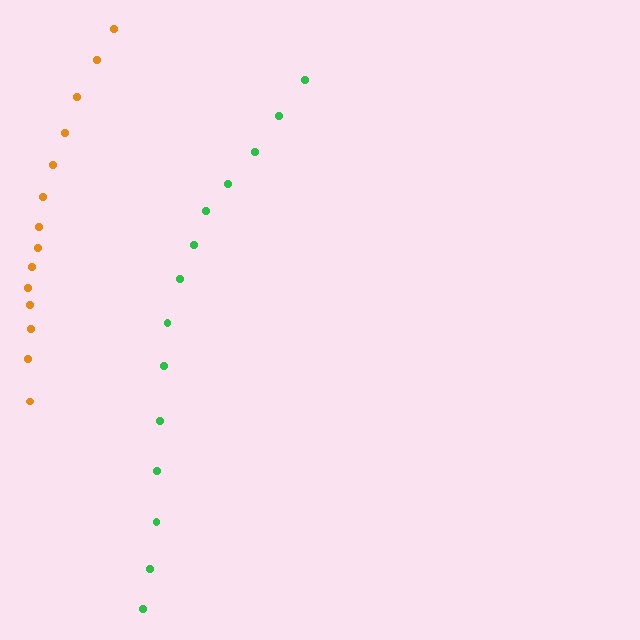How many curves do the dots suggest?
There are 2 distinct paths.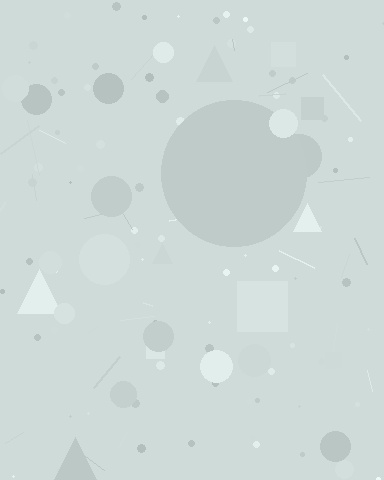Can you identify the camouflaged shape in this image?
The camouflaged shape is a circle.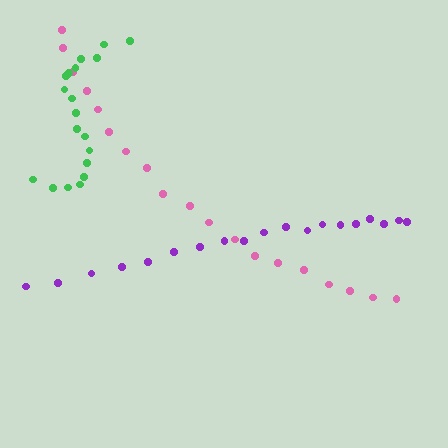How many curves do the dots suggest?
There are 3 distinct paths.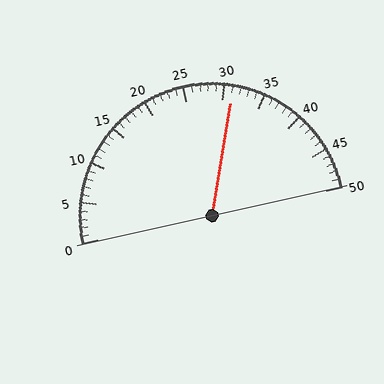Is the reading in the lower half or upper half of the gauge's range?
The reading is in the upper half of the range (0 to 50).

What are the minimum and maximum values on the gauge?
The gauge ranges from 0 to 50.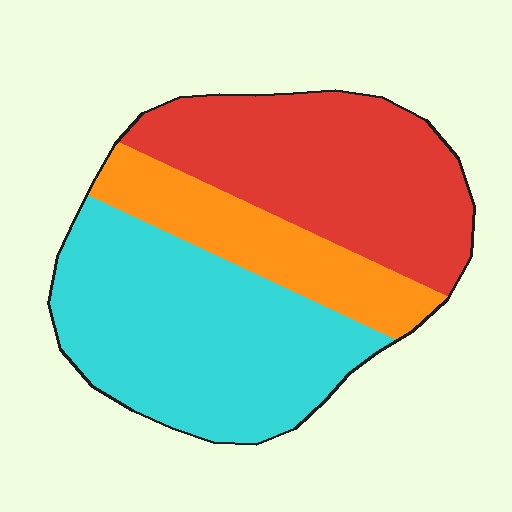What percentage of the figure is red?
Red covers roughly 35% of the figure.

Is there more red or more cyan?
Cyan.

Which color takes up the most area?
Cyan, at roughly 45%.